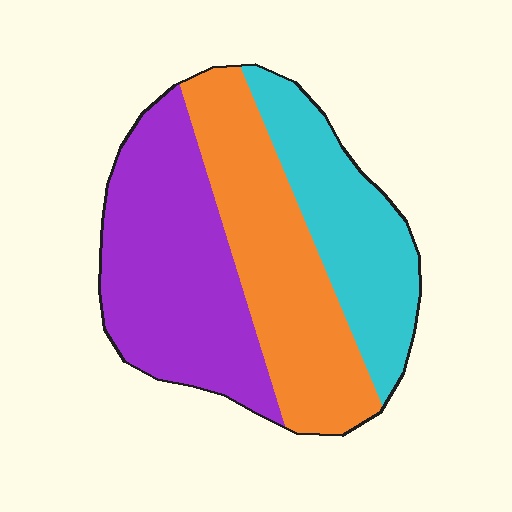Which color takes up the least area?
Cyan, at roughly 25%.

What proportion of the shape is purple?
Purple covers around 40% of the shape.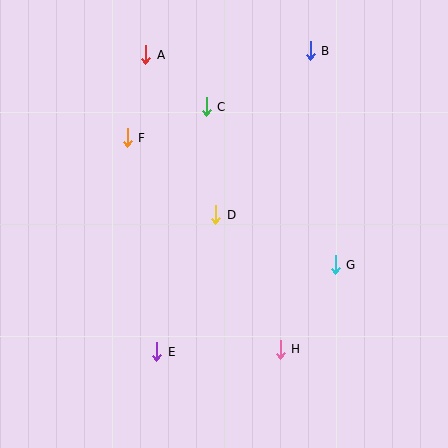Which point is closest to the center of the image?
Point D at (216, 215) is closest to the center.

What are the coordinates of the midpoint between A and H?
The midpoint between A and H is at (213, 202).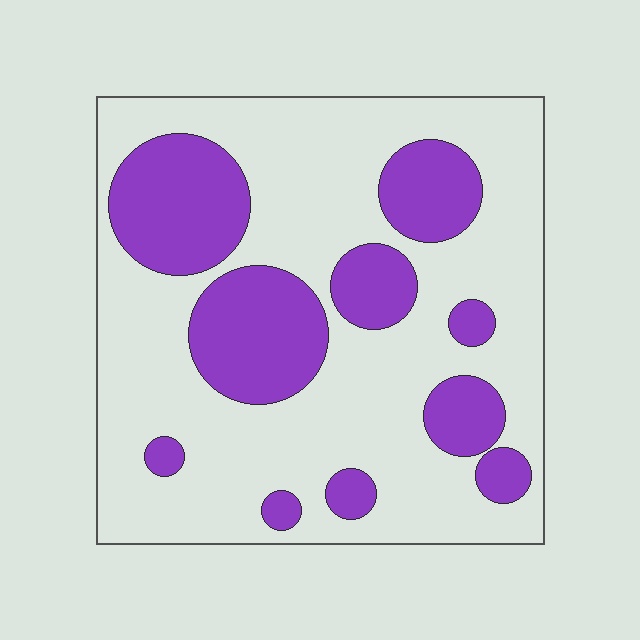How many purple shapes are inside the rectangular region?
10.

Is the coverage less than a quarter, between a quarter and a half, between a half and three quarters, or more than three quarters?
Between a quarter and a half.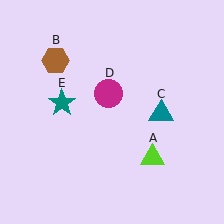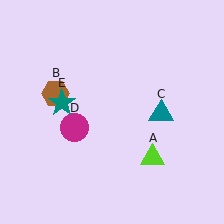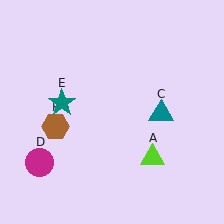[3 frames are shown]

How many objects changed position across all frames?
2 objects changed position: brown hexagon (object B), magenta circle (object D).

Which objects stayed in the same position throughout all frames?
Lime triangle (object A) and teal triangle (object C) and teal star (object E) remained stationary.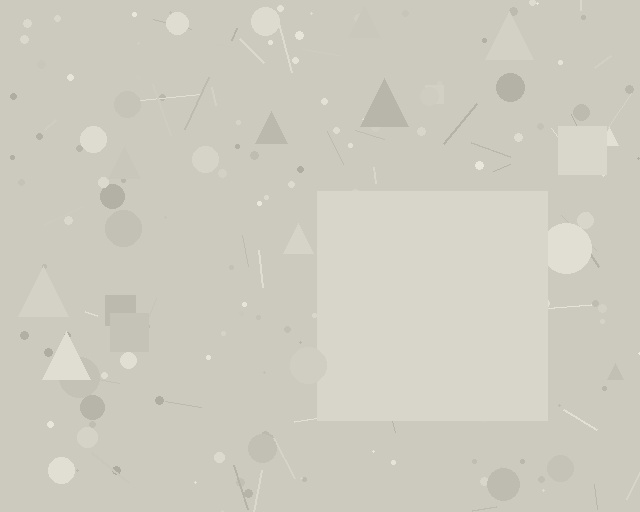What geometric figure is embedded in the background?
A square is embedded in the background.